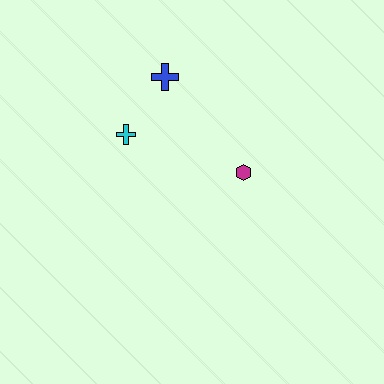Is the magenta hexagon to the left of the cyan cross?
No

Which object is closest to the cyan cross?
The blue cross is closest to the cyan cross.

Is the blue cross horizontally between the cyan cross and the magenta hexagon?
Yes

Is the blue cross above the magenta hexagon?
Yes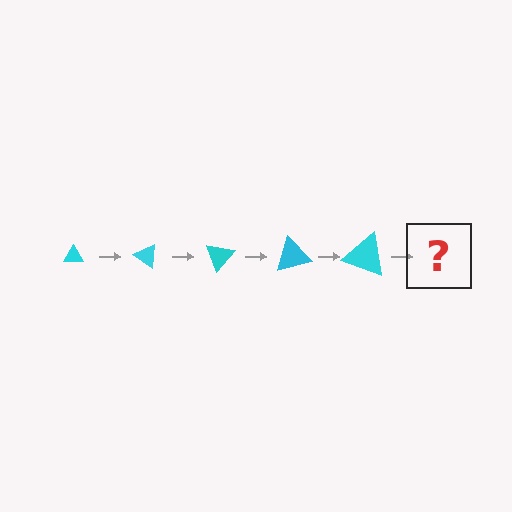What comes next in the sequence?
The next element should be a triangle, larger than the previous one and rotated 175 degrees from the start.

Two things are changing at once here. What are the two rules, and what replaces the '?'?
The two rules are that the triangle grows larger each step and it rotates 35 degrees each step. The '?' should be a triangle, larger than the previous one and rotated 175 degrees from the start.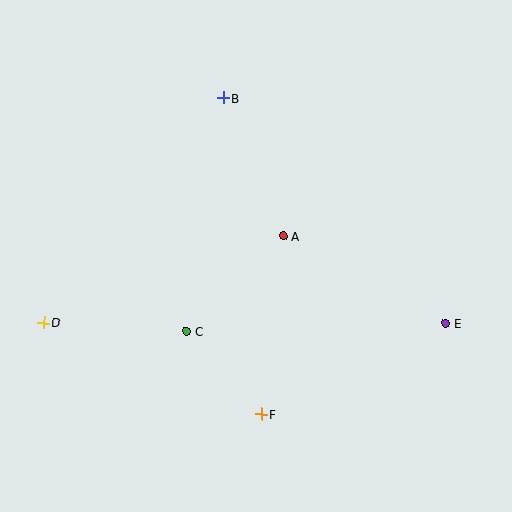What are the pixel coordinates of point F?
Point F is at (261, 414).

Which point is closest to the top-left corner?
Point B is closest to the top-left corner.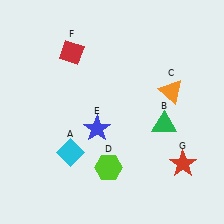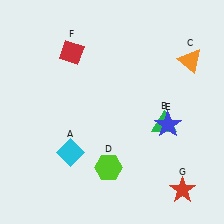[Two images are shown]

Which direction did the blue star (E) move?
The blue star (E) moved right.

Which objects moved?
The objects that moved are: the orange triangle (C), the blue star (E), the red star (G).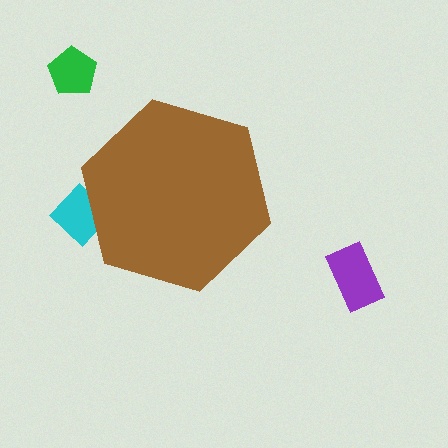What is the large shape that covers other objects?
A brown hexagon.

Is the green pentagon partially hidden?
No, the green pentagon is fully visible.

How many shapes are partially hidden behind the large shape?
1 shape is partially hidden.